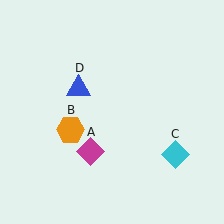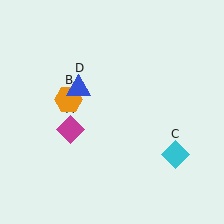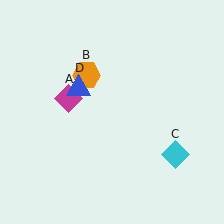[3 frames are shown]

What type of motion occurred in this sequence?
The magenta diamond (object A), orange hexagon (object B) rotated clockwise around the center of the scene.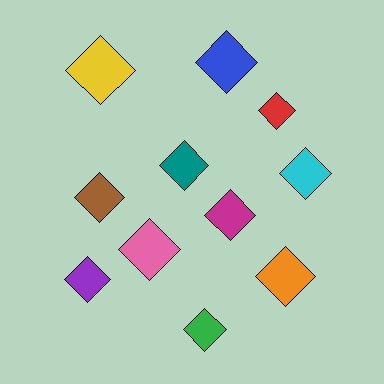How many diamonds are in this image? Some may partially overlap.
There are 11 diamonds.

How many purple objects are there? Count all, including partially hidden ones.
There is 1 purple object.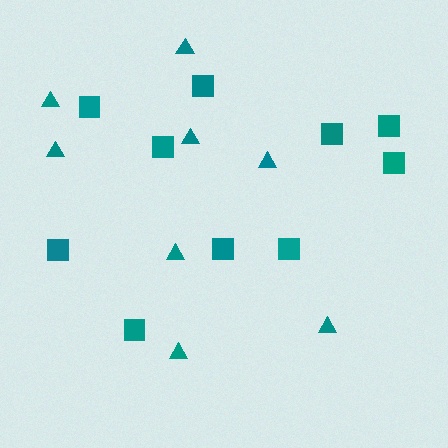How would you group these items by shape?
There are 2 groups: one group of squares (10) and one group of triangles (8).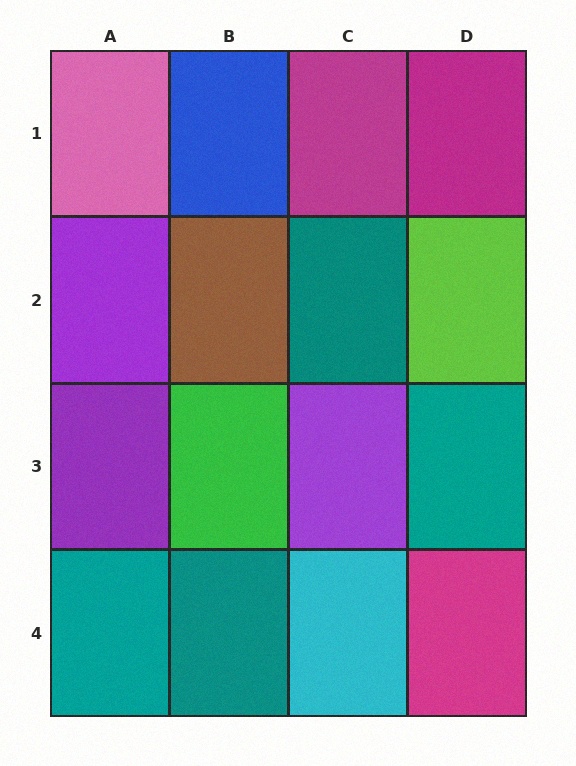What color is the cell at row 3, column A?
Purple.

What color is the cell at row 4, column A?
Teal.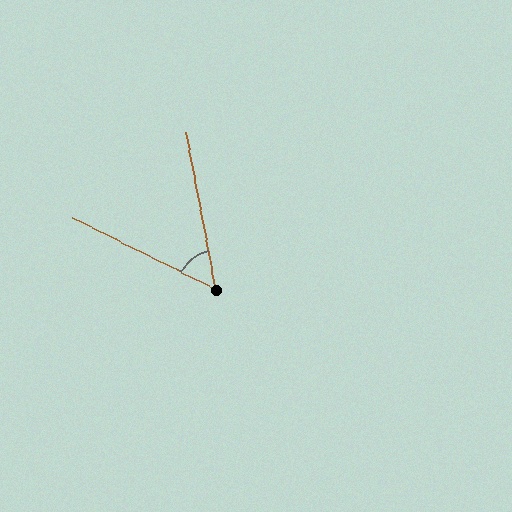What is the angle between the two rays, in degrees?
Approximately 53 degrees.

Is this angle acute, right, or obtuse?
It is acute.